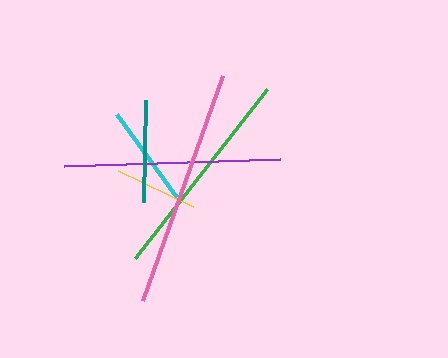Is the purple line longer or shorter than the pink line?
The pink line is longer than the purple line.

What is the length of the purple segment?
The purple segment is approximately 216 pixels long.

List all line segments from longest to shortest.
From longest to shortest: pink, purple, green, cyan, teal, yellow.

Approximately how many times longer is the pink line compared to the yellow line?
The pink line is approximately 2.9 times the length of the yellow line.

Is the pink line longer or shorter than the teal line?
The pink line is longer than the teal line.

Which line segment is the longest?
The pink line is the longest at approximately 238 pixels.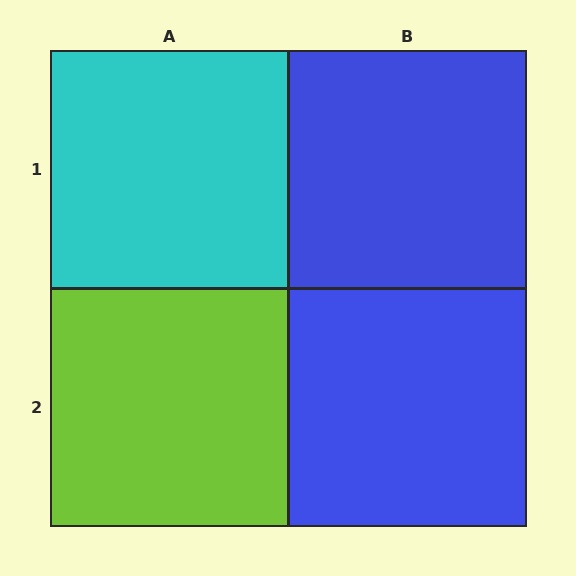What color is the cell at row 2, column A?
Lime.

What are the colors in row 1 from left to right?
Cyan, blue.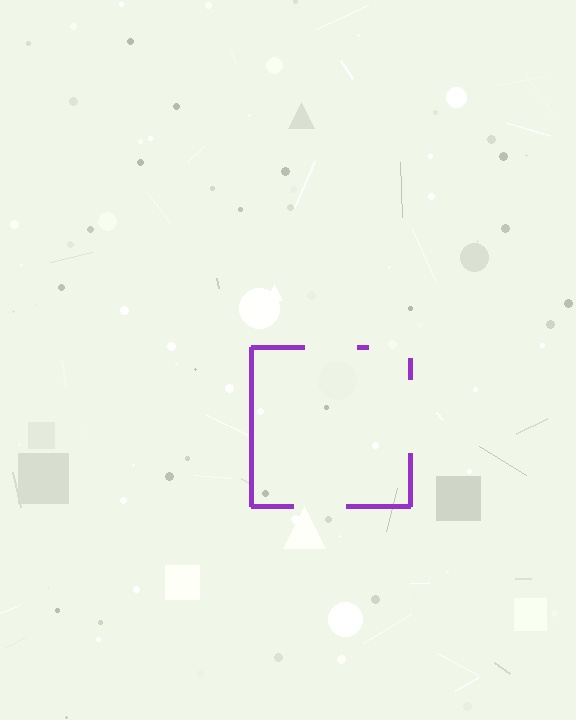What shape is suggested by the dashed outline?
The dashed outline suggests a square.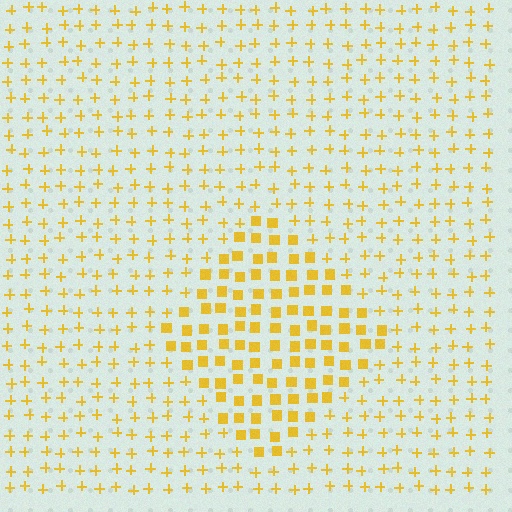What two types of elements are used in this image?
The image uses squares inside the diamond region and plus signs outside it.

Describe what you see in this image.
The image is filled with small yellow elements arranged in a uniform grid. A diamond-shaped region contains squares, while the surrounding area contains plus signs. The boundary is defined purely by the change in element shape.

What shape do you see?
I see a diamond.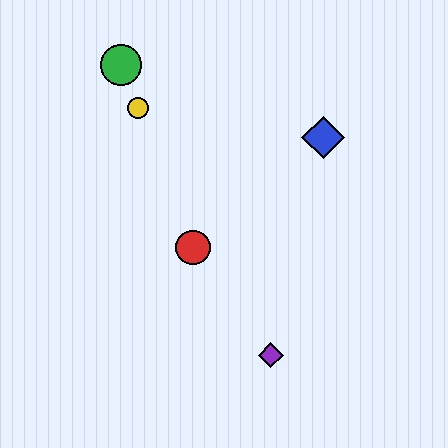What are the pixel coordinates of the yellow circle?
The yellow circle is at (138, 108).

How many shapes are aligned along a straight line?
3 shapes (the red circle, the green circle, the yellow circle) are aligned along a straight line.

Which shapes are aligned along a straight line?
The red circle, the green circle, the yellow circle are aligned along a straight line.